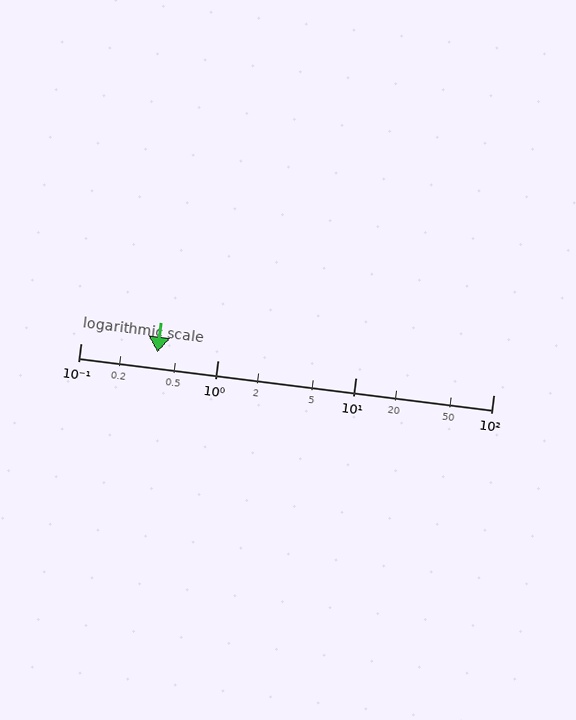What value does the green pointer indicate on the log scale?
The pointer indicates approximately 0.36.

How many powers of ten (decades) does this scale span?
The scale spans 3 decades, from 0.1 to 100.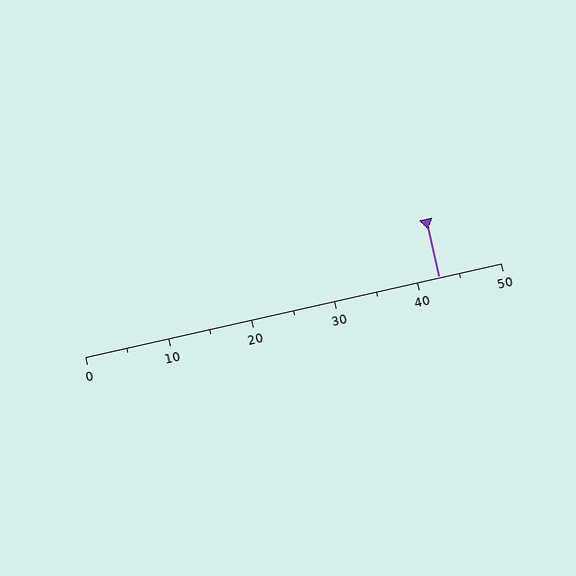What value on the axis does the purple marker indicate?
The marker indicates approximately 42.5.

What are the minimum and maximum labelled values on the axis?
The axis runs from 0 to 50.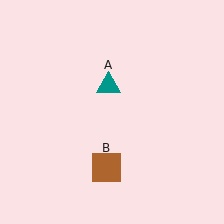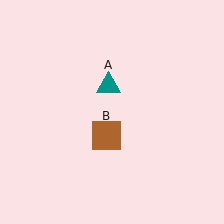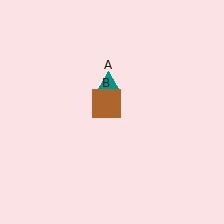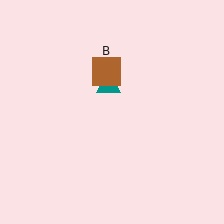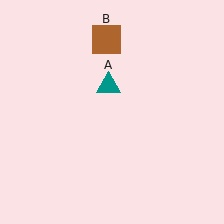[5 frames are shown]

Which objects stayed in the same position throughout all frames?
Teal triangle (object A) remained stationary.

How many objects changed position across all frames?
1 object changed position: brown square (object B).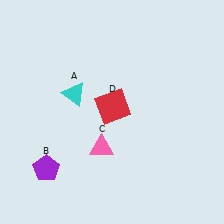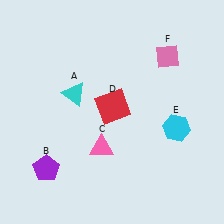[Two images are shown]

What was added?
A cyan hexagon (E), a pink diamond (F) were added in Image 2.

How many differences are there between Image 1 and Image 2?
There are 2 differences between the two images.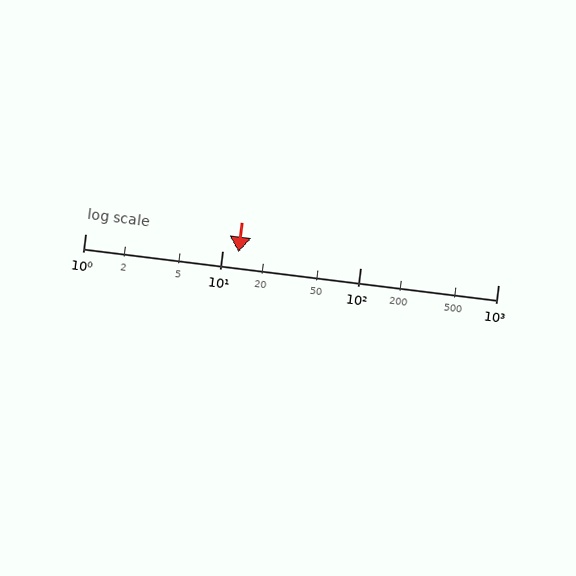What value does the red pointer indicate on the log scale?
The pointer indicates approximately 13.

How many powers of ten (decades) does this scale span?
The scale spans 3 decades, from 1 to 1000.